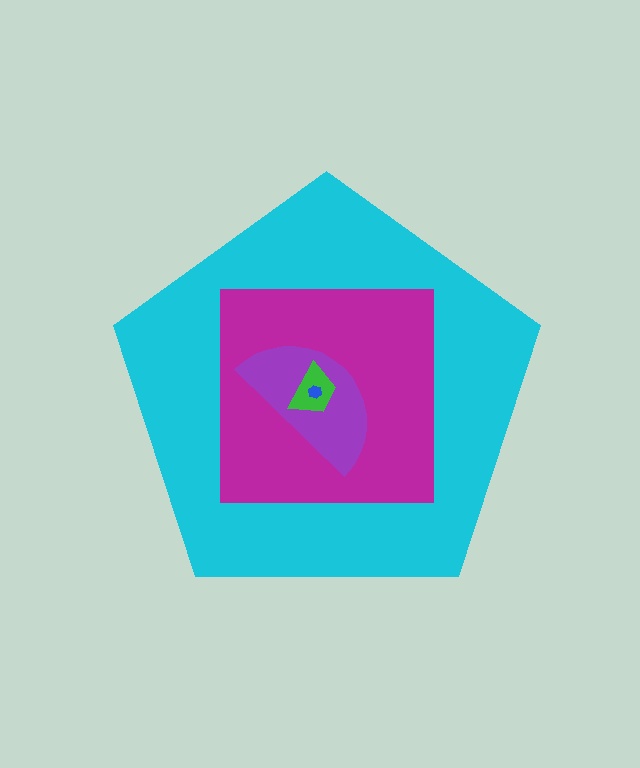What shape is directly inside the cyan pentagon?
The magenta square.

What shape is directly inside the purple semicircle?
The green trapezoid.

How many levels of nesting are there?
5.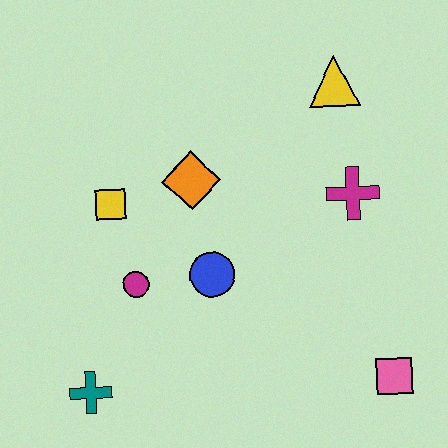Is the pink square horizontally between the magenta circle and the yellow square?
No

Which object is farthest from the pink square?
The yellow square is farthest from the pink square.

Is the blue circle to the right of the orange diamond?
Yes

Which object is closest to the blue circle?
The magenta circle is closest to the blue circle.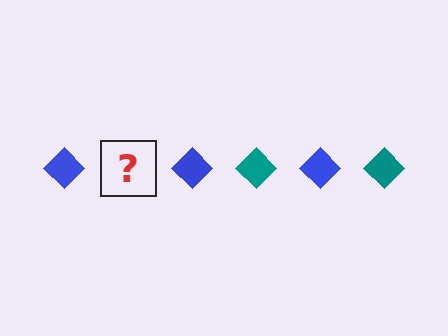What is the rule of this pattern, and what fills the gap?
The rule is that the pattern cycles through blue, teal diamonds. The gap should be filled with a teal diamond.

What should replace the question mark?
The question mark should be replaced with a teal diamond.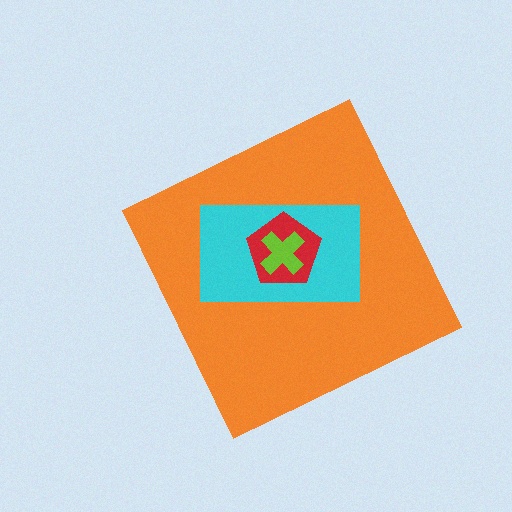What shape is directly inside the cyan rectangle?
The red pentagon.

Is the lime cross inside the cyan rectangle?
Yes.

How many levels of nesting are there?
4.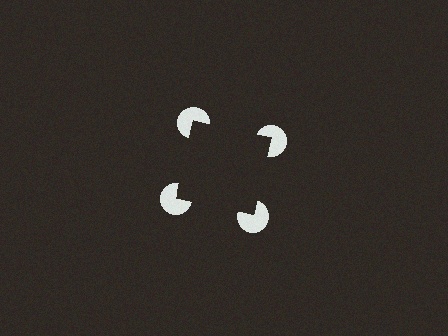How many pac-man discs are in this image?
There are 4 — one at each vertex of the illusory square.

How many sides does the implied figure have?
4 sides.